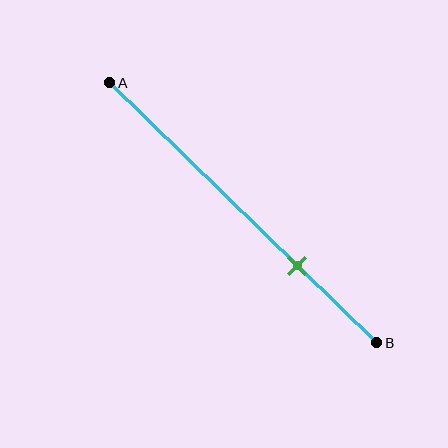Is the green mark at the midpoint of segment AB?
No, the mark is at about 70% from A, not at the 50% midpoint.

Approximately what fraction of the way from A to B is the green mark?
The green mark is approximately 70% of the way from A to B.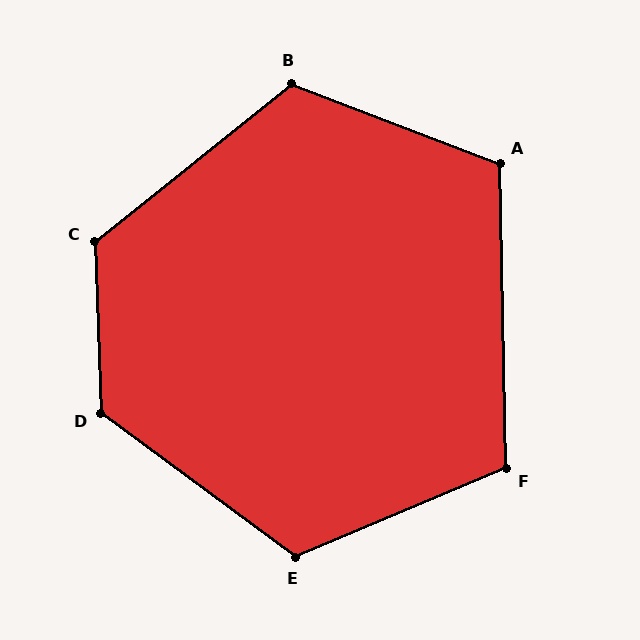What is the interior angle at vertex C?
Approximately 127 degrees (obtuse).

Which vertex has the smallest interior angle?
F, at approximately 111 degrees.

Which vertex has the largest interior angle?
D, at approximately 128 degrees.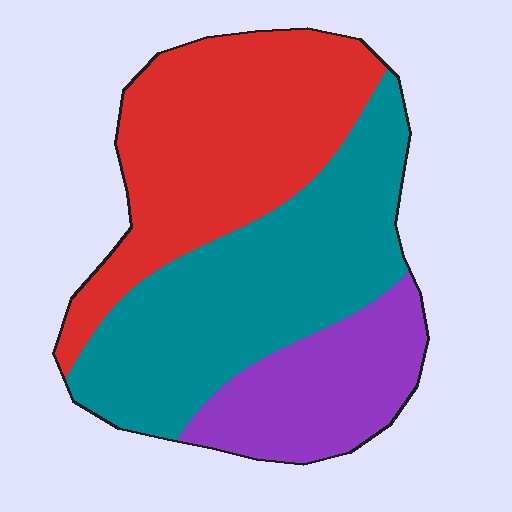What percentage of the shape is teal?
Teal takes up between a quarter and a half of the shape.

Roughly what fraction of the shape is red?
Red takes up about three eighths (3/8) of the shape.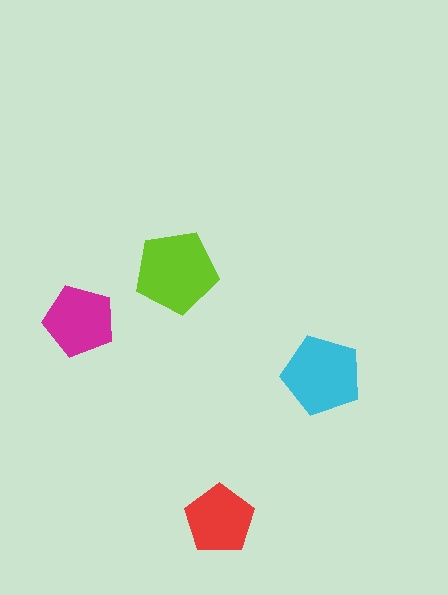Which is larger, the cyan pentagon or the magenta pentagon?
The cyan one.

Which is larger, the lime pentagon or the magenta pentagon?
The lime one.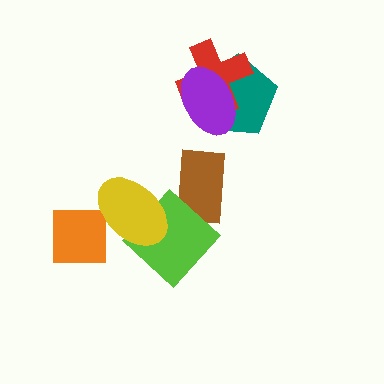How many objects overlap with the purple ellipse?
2 objects overlap with the purple ellipse.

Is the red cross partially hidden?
Yes, it is partially covered by another shape.